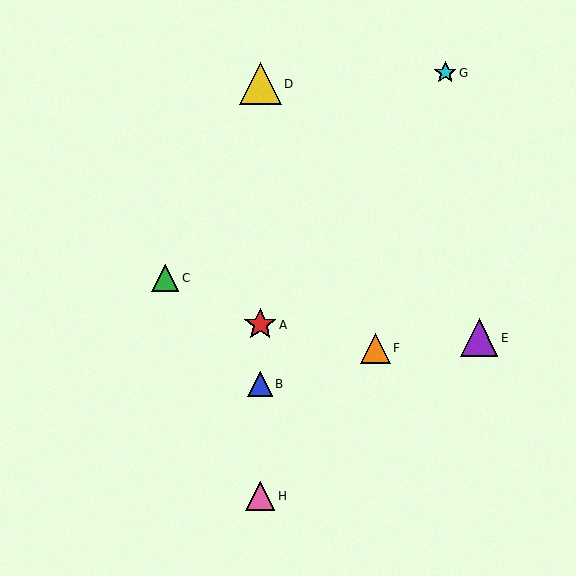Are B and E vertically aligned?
No, B is at x≈260 and E is at x≈479.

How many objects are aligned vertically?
4 objects (A, B, D, H) are aligned vertically.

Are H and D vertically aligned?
Yes, both are at x≈260.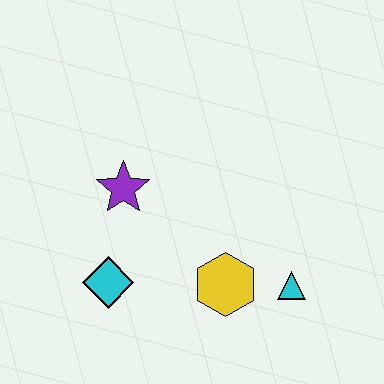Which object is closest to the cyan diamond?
The purple star is closest to the cyan diamond.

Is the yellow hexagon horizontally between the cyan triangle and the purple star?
Yes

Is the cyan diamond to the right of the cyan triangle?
No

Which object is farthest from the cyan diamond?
The cyan triangle is farthest from the cyan diamond.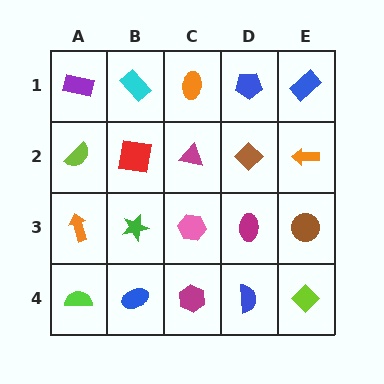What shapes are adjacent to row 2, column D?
A blue pentagon (row 1, column D), a magenta ellipse (row 3, column D), a magenta triangle (row 2, column C), an orange arrow (row 2, column E).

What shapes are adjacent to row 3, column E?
An orange arrow (row 2, column E), a lime diamond (row 4, column E), a magenta ellipse (row 3, column D).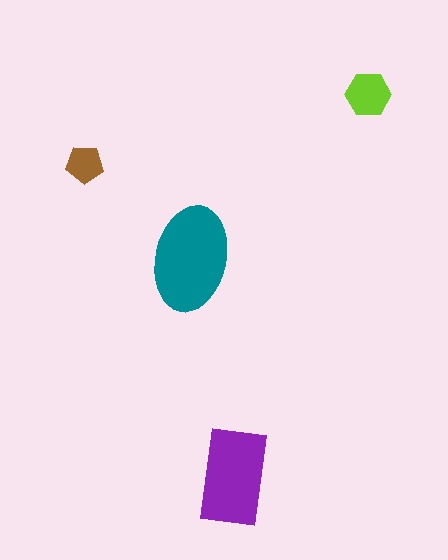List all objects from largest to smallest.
The teal ellipse, the purple rectangle, the lime hexagon, the brown pentagon.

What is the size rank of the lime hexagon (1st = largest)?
3rd.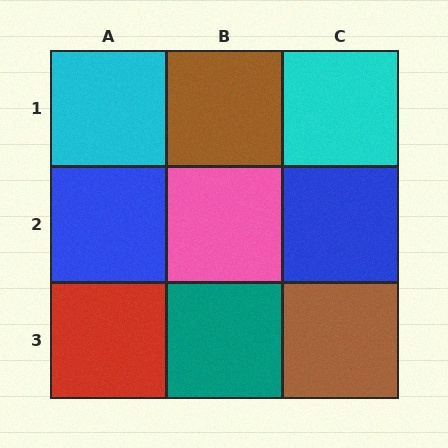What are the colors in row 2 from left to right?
Blue, pink, blue.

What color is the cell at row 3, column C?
Brown.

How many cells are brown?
2 cells are brown.